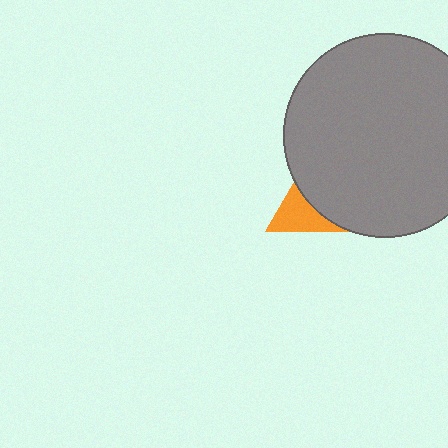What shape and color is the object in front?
The object in front is a gray circle.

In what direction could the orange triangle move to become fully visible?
The orange triangle could move toward the lower-left. That would shift it out from behind the gray circle entirely.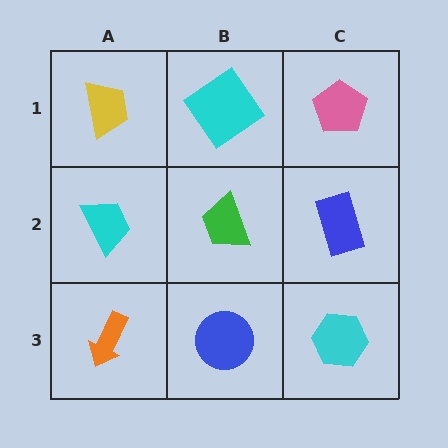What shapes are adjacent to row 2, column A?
A yellow trapezoid (row 1, column A), an orange arrow (row 3, column A), a green trapezoid (row 2, column B).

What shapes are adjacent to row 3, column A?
A cyan trapezoid (row 2, column A), a blue circle (row 3, column B).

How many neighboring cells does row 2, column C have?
3.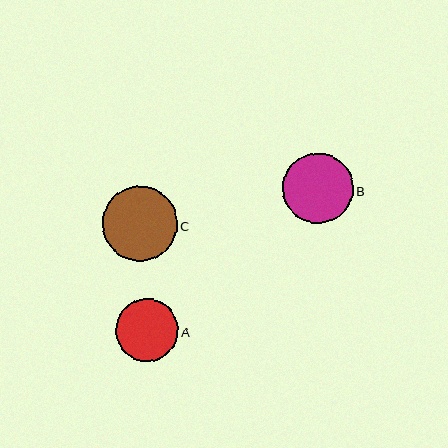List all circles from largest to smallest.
From largest to smallest: C, B, A.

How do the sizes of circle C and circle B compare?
Circle C and circle B are approximately the same size.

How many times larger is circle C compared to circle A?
Circle C is approximately 1.2 times the size of circle A.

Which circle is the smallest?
Circle A is the smallest with a size of approximately 62 pixels.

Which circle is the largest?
Circle C is the largest with a size of approximately 75 pixels.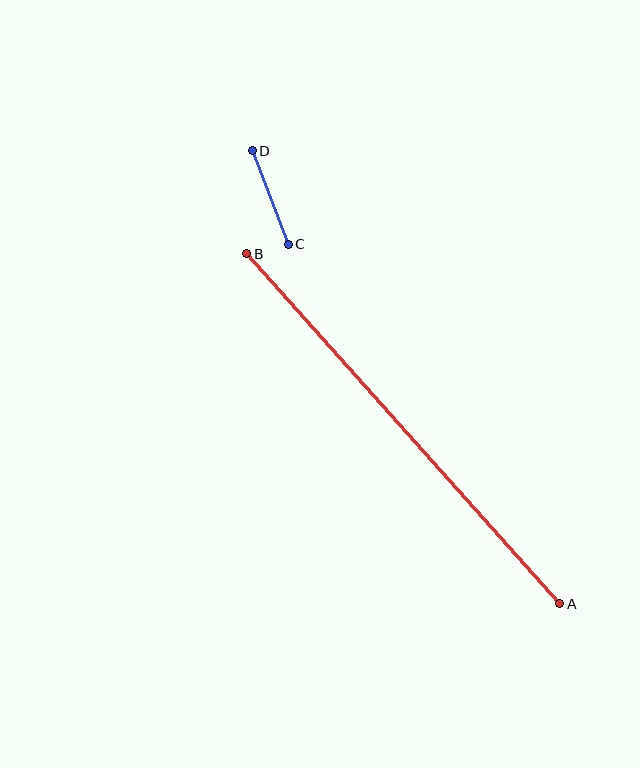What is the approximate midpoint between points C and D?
The midpoint is at approximately (270, 197) pixels.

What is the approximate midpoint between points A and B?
The midpoint is at approximately (403, 429) pixels.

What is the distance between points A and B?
The distance is approximately 469 pixels.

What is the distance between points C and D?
The distance is approximately 100 pixels.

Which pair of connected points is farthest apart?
Points A and B are farthest apart.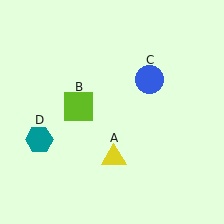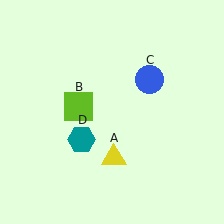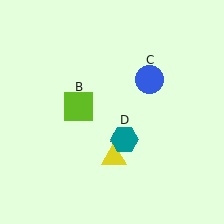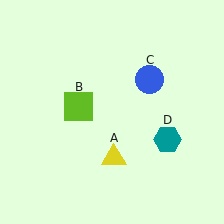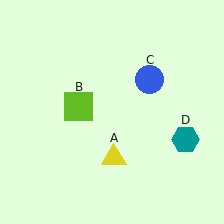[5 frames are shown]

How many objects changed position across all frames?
1 object changed position: teal hexagon (object D).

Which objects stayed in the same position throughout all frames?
Yellow triangle (object A) and lime square (object B) and blue circle (object C) remained stationary.